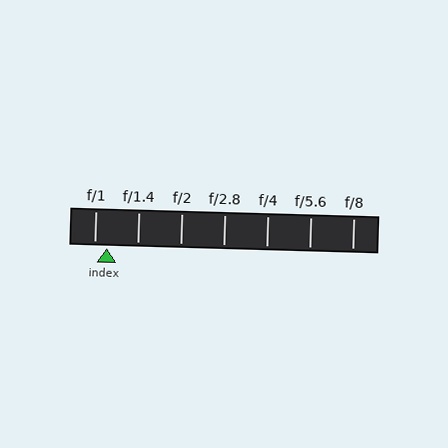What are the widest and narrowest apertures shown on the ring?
The widest aperture shown is f/1 and the narrowest is f/8.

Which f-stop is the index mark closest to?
The index mark is closest to f/1.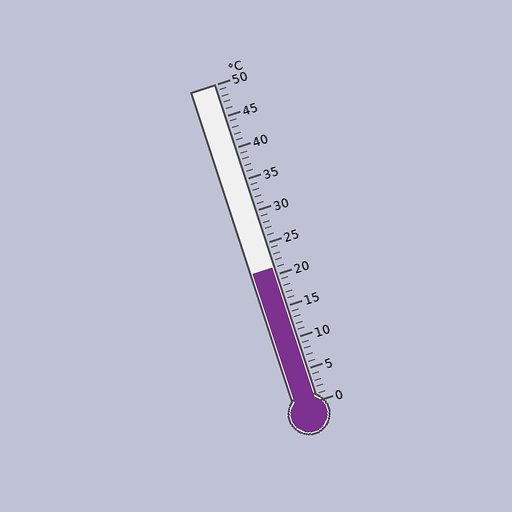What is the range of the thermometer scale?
The thermometer scale ranges from 0°C to 50°C.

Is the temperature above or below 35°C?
The temperature is below 35°C.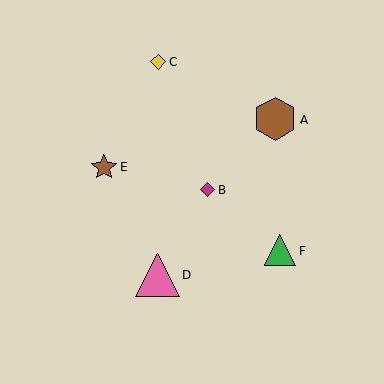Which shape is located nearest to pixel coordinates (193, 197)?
The magenta diamond (labeled B) at (208, 190) is nearest to that location.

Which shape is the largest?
The pink triangle (labeled D) is the largest.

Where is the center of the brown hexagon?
The center of the brown hexagon is at (275, 119).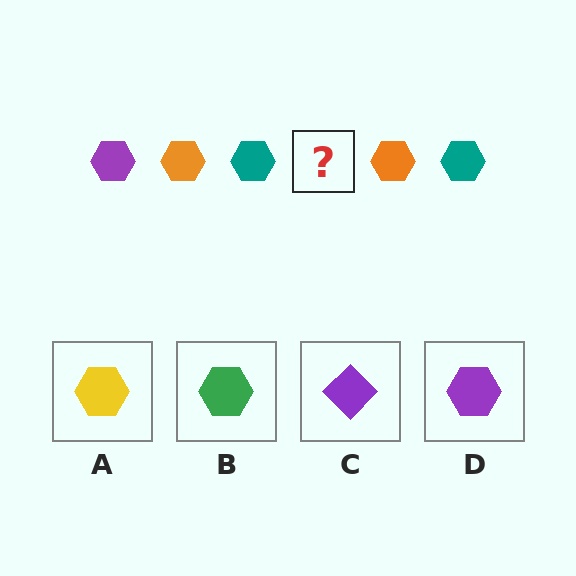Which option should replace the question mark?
Option D.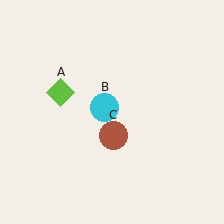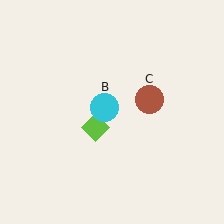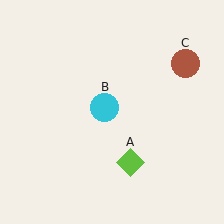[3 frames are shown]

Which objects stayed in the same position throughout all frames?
Cyan circle (object B) remained stationary.